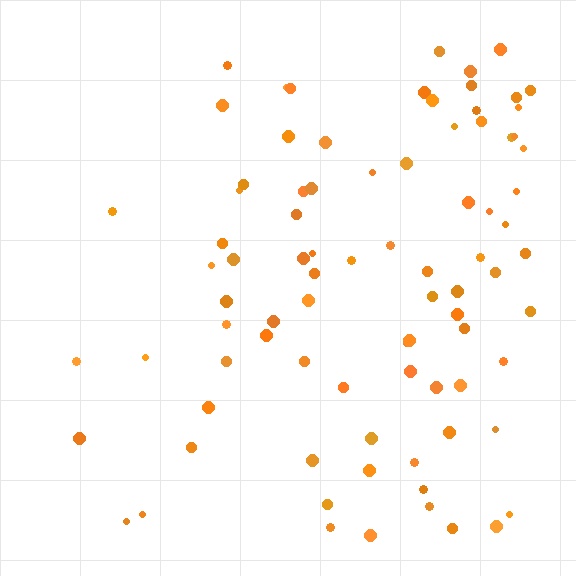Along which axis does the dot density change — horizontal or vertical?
Horizontal.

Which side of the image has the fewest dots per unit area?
The left.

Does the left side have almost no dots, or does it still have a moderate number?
Still a moderate number, just noticeably fewer than the right.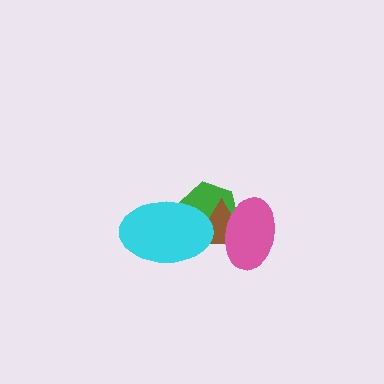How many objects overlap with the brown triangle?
3 objects overlap with the brown triangle.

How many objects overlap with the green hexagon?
3 objects overlap with the green hexagon.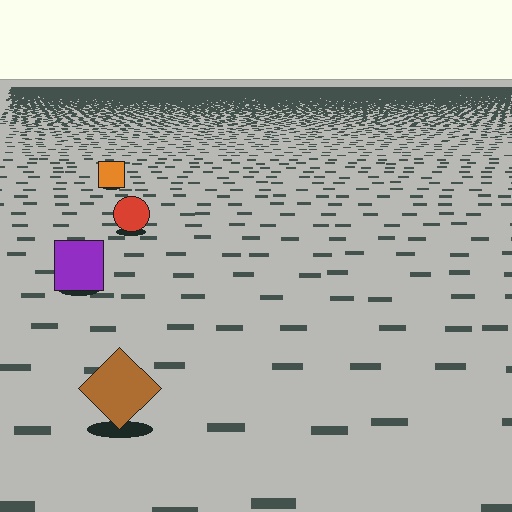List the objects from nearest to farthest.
From nearest to farthest: the brown diamond, the purple square, the red circle, the orange square.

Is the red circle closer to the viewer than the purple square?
No. The purple square is closer — you can tell from the texture gradient: the ground texture is coarser near it.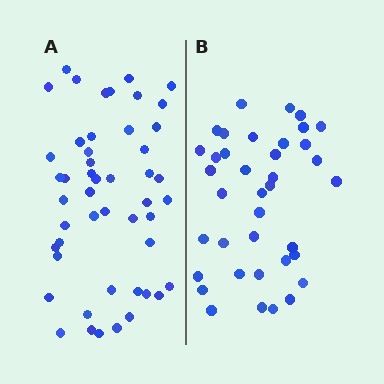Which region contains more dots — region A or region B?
Region A (the left region) has more dots.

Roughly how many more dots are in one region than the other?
Region A has roughly 12 or so more dots than region B.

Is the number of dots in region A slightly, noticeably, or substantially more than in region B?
Region A has noticeably more, but not dramatically so. The ratio is roughly 1.3 to 1.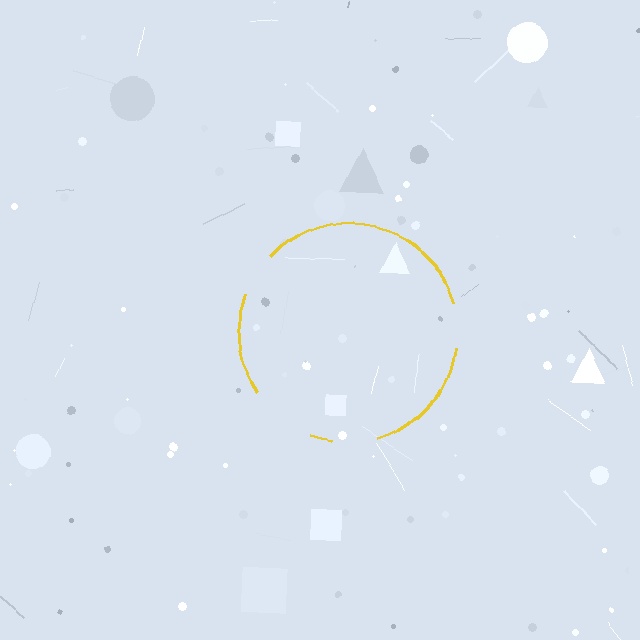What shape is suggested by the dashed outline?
The dashed outline suggests a circle.